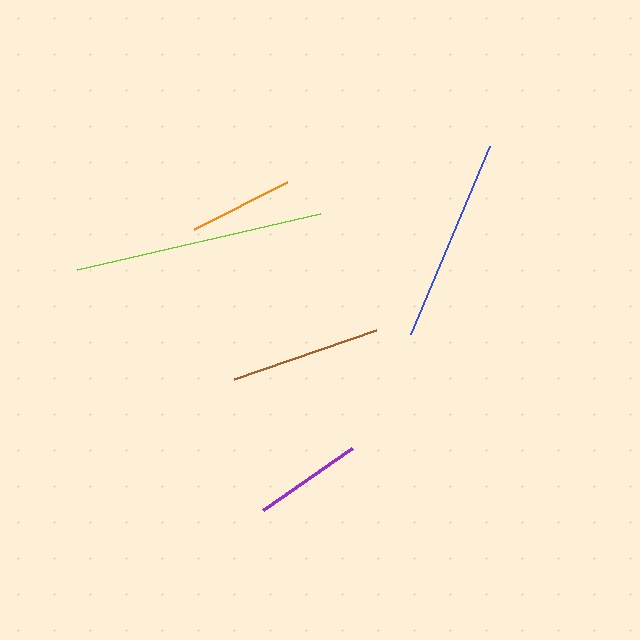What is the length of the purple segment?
The purple segment is approximately 109 pixels long.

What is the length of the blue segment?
The blue segment is approximately 204 pixels long.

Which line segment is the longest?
The lime line is the longest at approximately 249 pixels.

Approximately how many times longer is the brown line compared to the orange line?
The brown line is approximately 1.4 times the length of the orange line.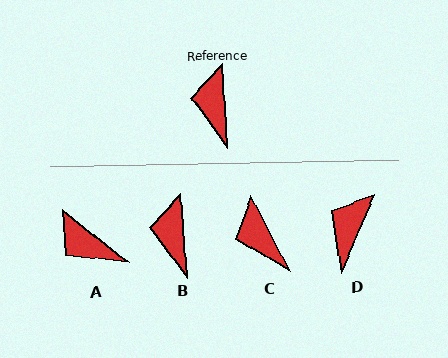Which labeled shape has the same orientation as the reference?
B.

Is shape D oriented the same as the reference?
No, it is off by about 27 degrees.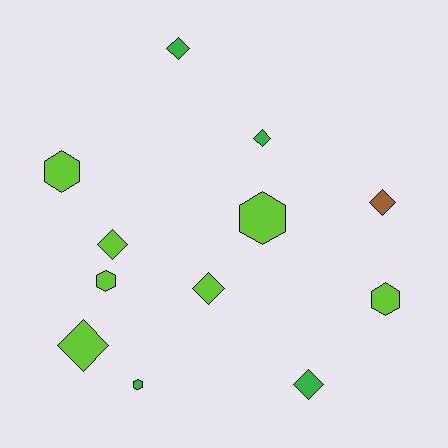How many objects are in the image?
There are 12 objects.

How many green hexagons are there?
There is 1 green hexagon.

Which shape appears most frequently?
Diamond, with 7 objects.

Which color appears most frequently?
Lime, with 7 objects.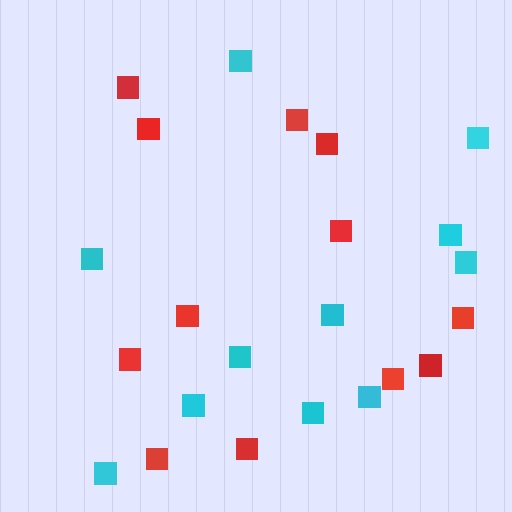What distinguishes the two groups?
There are 2 groups: one group of cyan squares (11) and one group of red squares (12).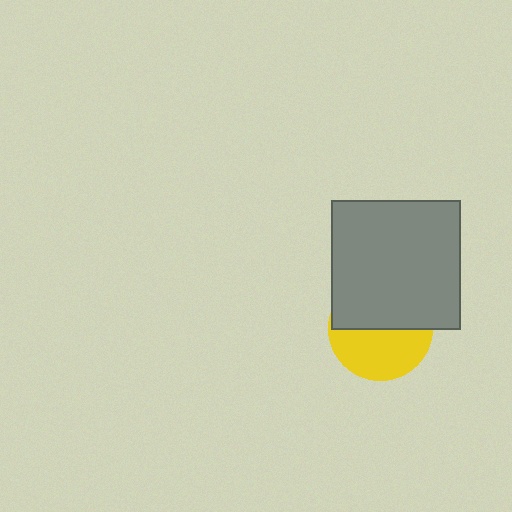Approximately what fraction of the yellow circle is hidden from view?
Roughly 51% of the yellow circle is hidden behind the gray square.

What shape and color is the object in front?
The object in front is a gray square.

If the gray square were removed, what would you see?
You would see the complete yellow circle.